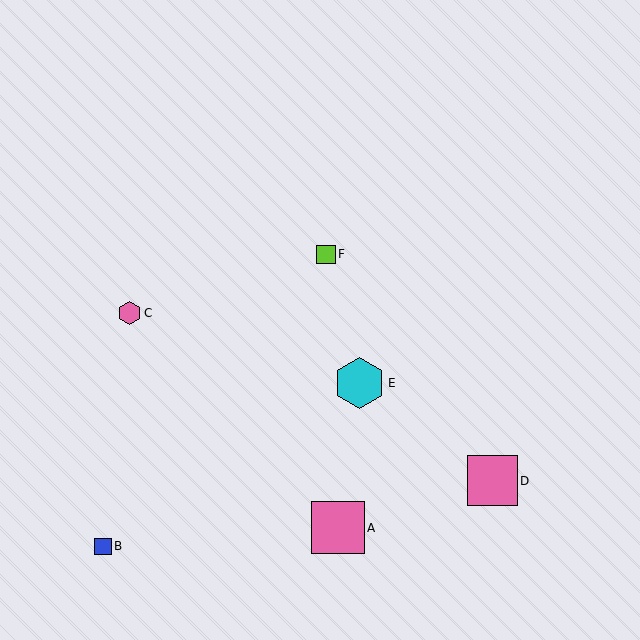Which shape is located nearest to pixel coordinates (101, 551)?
The blue square (labeled B) at (103, 546) is nearest to that location.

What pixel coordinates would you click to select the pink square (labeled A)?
Click at (338, 528) to select the pink square A.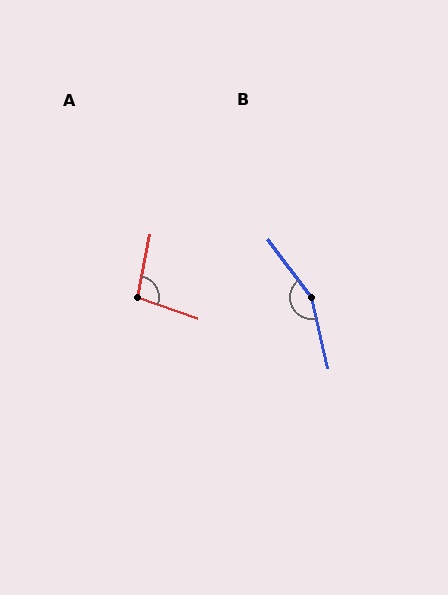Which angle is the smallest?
A, at approximately 98 degrees.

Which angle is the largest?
B, at approximately 157 degrees.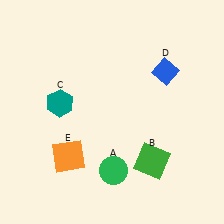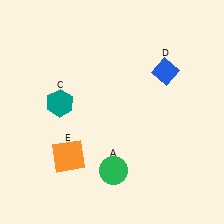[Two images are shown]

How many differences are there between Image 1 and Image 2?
There is 1 difference between the two images.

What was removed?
The green square (B) was removed in Image 2.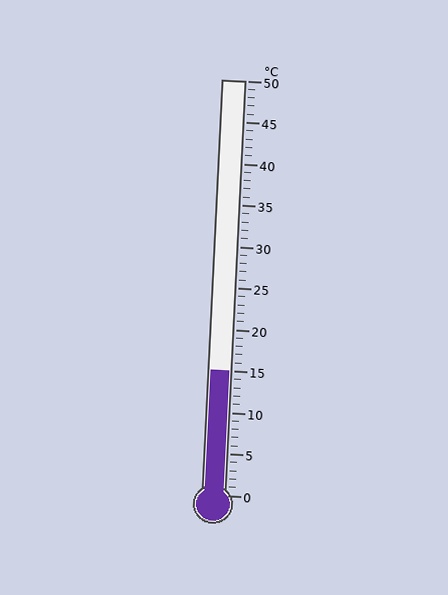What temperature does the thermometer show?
The thermometer shows approximately 15°C.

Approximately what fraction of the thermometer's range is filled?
The thermometer is filled to approximately 30% of its range.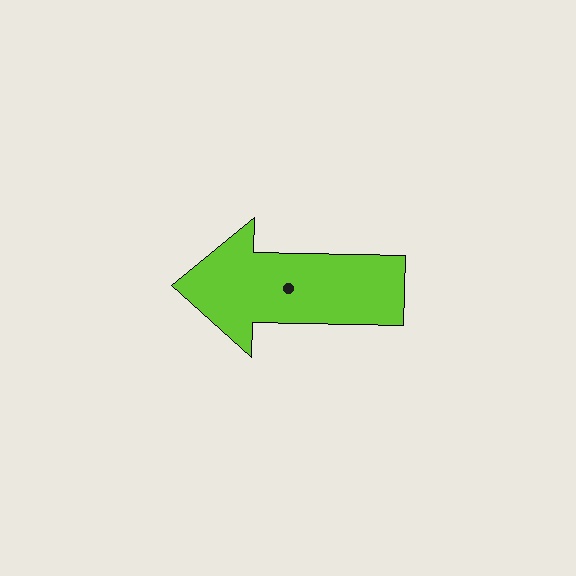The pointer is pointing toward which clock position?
Roughly 9 o'clock.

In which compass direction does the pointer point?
West.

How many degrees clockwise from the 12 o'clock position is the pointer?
Approximately 271 degrees.